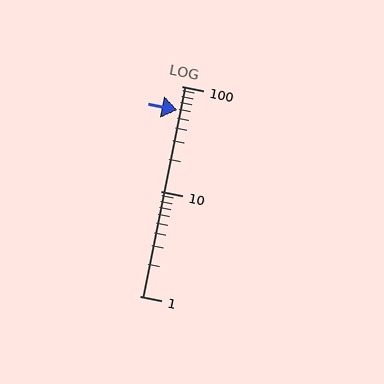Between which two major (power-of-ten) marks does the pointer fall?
The pointer is between 10 and 100.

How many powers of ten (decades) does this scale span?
The scale spans 2 decades, from 1 to 100.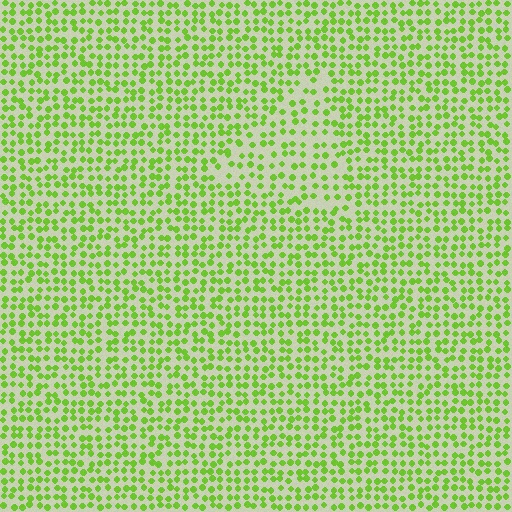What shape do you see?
I see a triangle.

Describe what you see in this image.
The image contains small lime elements arranged at two different densities. A triangle-shaped region is visible where the elements are less densely packed than the surrounding area.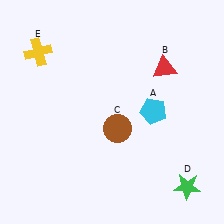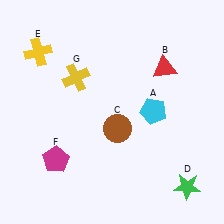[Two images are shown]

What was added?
A magenta pentagon (F), a yellow cross (G) were added in Image 2.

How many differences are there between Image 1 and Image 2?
There are 2 differences between the two images.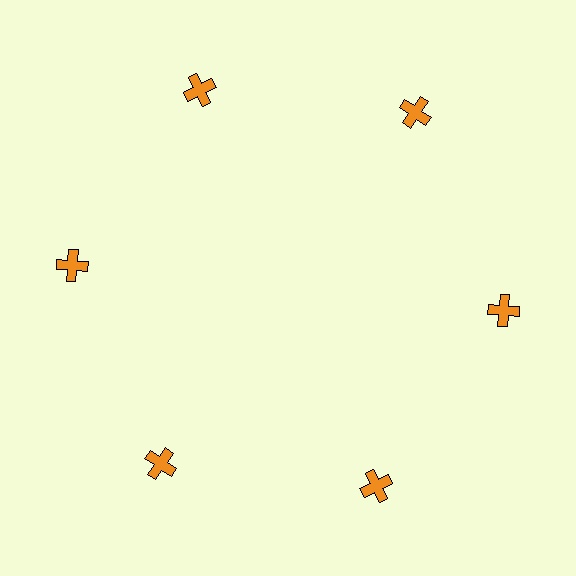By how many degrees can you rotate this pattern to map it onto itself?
The pattern maps onto itself every 60 degrees of rotation.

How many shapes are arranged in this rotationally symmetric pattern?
There are 6 shapes, arranged in 6 groups of 1.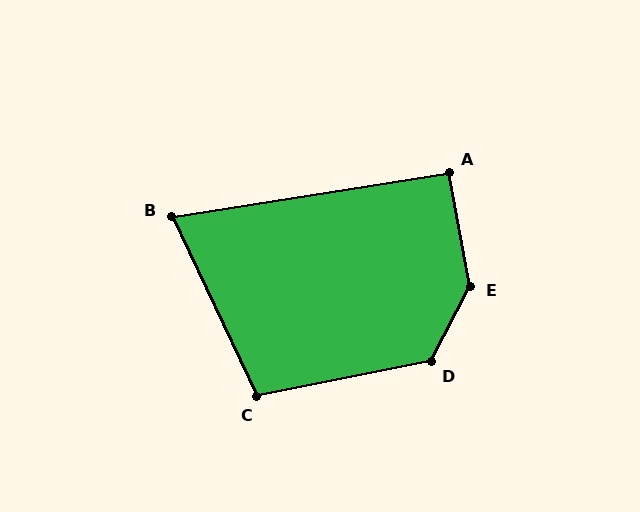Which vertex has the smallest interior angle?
B, at approximately 74 degrees.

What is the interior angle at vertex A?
Approximately 92 degrees (approximately right).